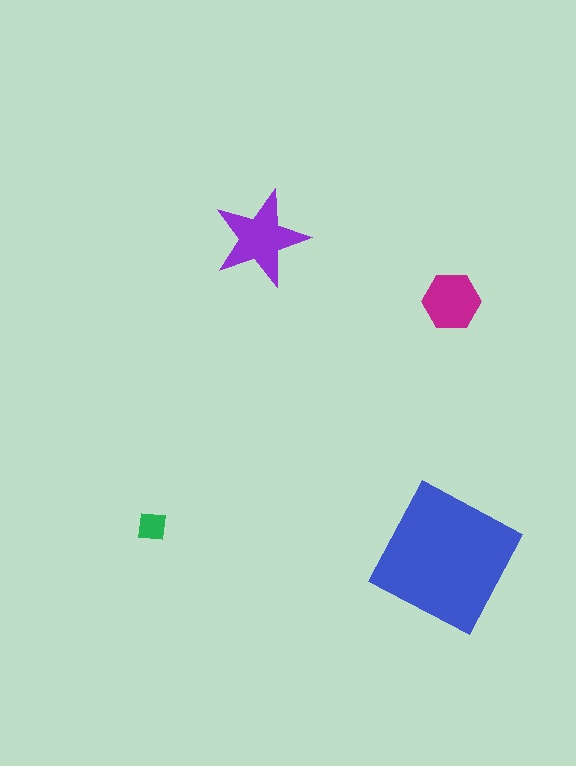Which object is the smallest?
The green square.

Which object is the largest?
The blue square.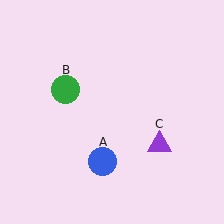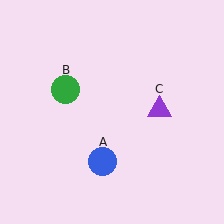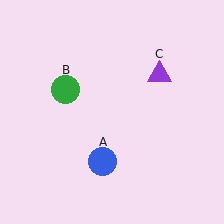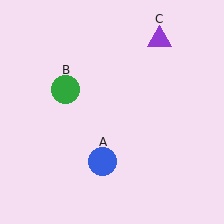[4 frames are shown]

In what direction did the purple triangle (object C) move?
The purple triangle (object C) moved up.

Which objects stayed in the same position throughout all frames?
Blue circle (object A) and green circle (object B) remained stationary.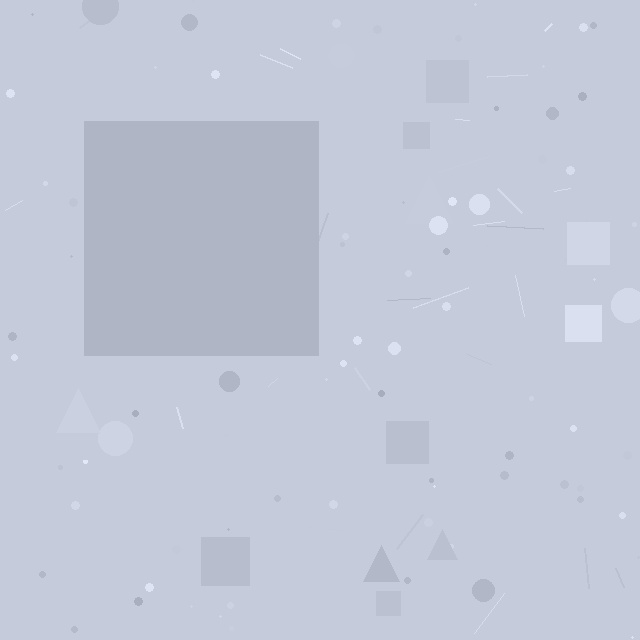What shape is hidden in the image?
A square is hidden in the image.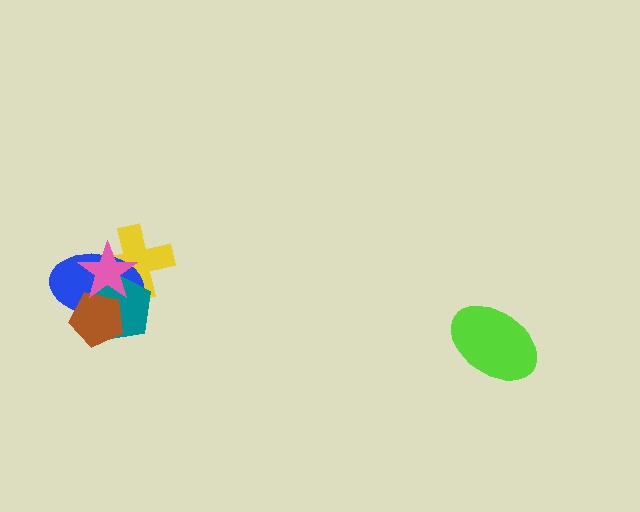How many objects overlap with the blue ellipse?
4 objects overlap with the blue ellipse.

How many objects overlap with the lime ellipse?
0 objects overlap with the lime ellipse.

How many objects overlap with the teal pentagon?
4 objects overlap with the teal pentagon.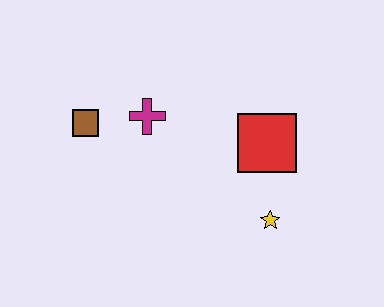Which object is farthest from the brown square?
The yellow star is farthest from the brown square.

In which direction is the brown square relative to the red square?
The brown square is to the left of the red square.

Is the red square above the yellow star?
Yes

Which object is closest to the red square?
The yellow star is closest to the red square.